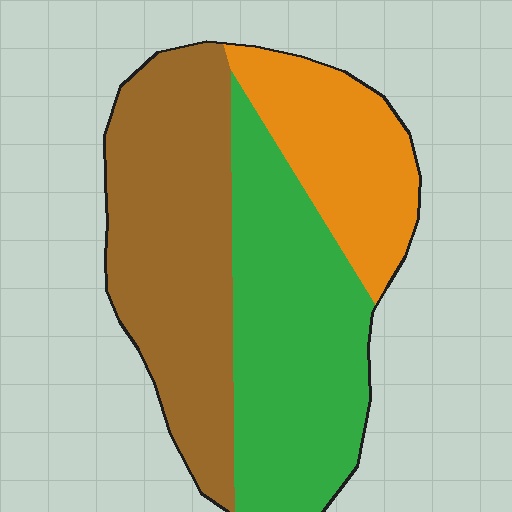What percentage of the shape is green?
Green covers around 40% of the shape.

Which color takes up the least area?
Orange, at roughly 20%.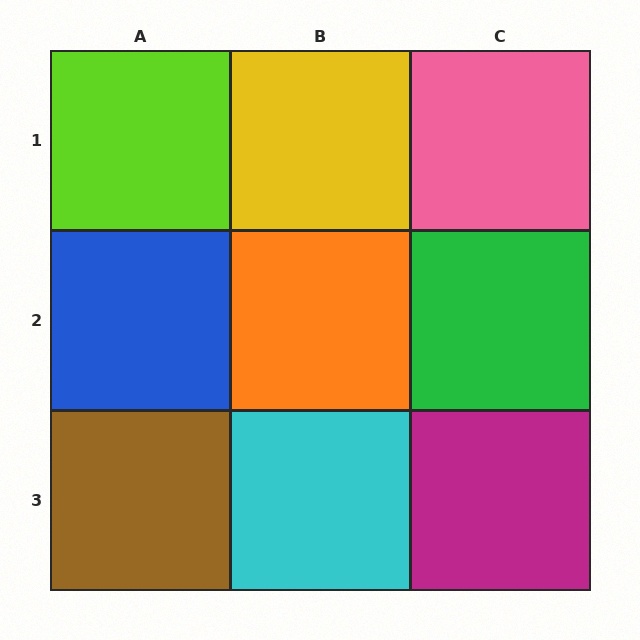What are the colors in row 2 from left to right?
Blue, orange, green.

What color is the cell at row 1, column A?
Lime.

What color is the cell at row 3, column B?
Cyan.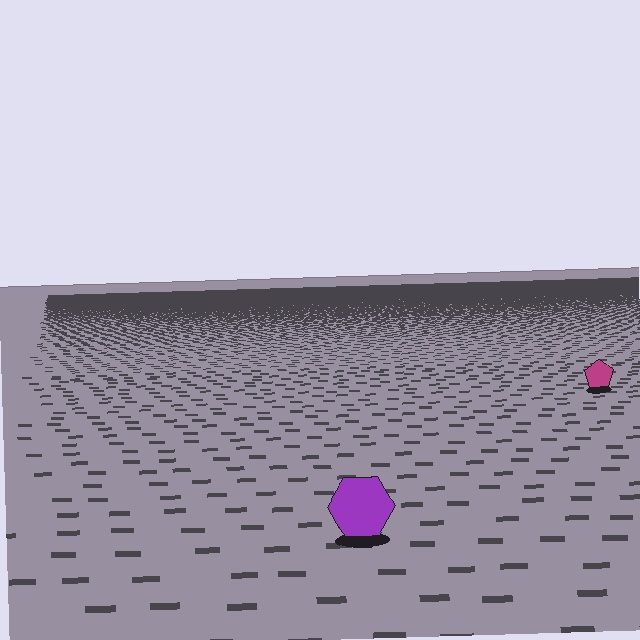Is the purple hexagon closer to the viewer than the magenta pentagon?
Yes. The purple hexagon is closer — you can tell from the texture gradient: the ground texture is coarser near it.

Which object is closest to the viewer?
The purple hexagon is closest. The texture marks near it are larger and more spread out.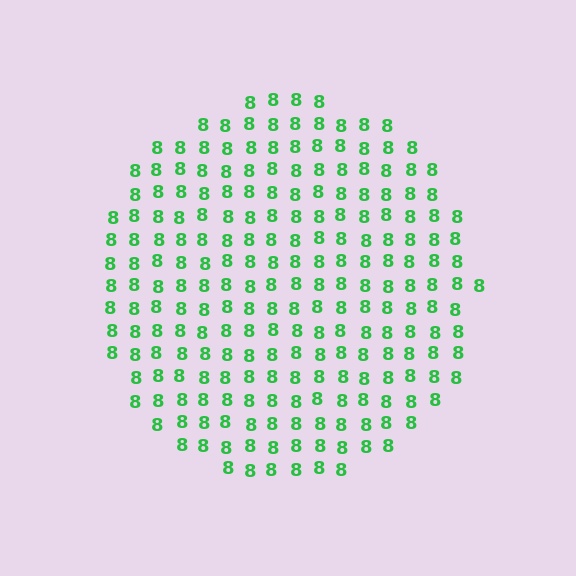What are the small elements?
The small elements are digit 8's.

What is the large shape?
The large shape is a circle.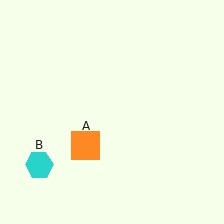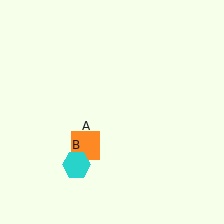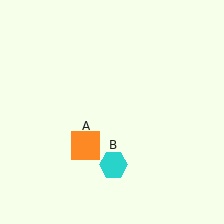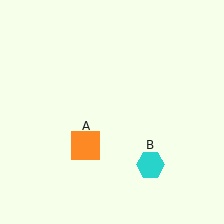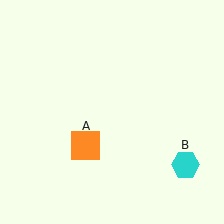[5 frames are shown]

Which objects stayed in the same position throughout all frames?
Orange square (object A) remained stationary.